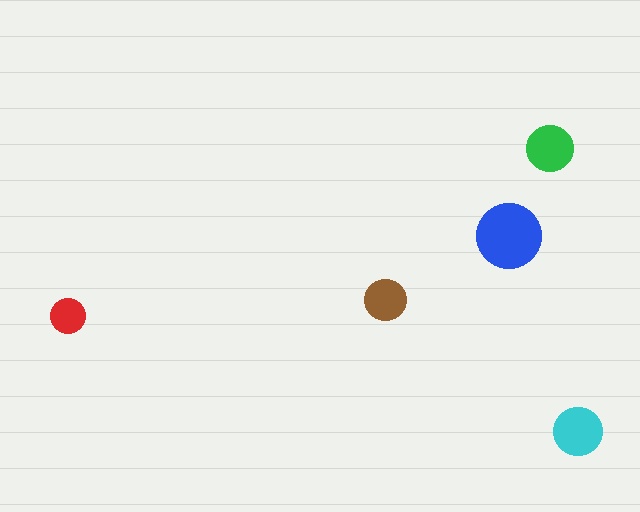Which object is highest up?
The green circle is topmost.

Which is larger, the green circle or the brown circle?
The green one.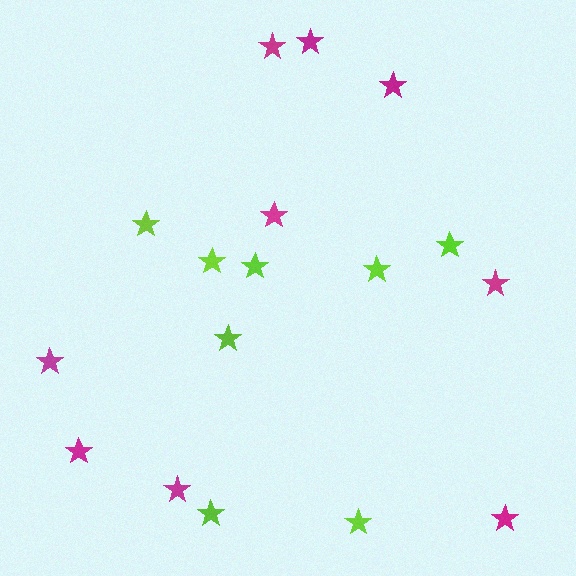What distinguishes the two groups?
There are 2 groups: one group of magenta stars (9) and one group of lime stars (8).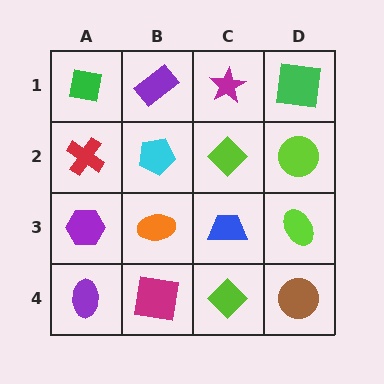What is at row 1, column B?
A purple rectangle.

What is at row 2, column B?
A cyan pentagon.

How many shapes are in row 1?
4 shapes.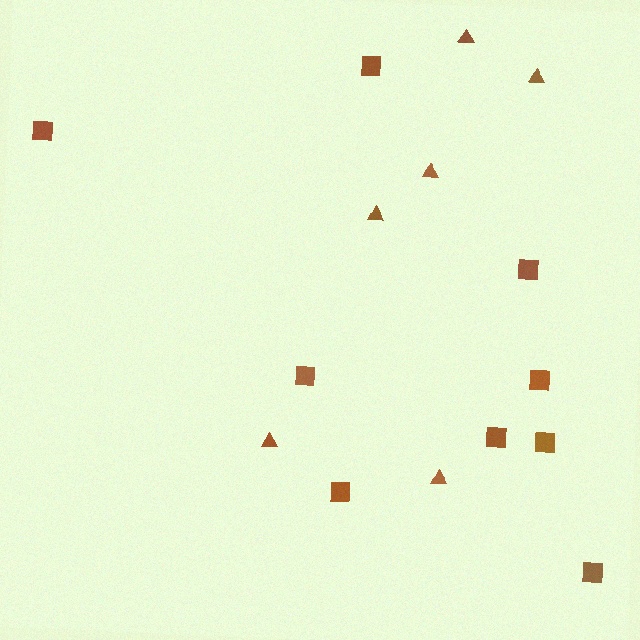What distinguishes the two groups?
There are 2 groups: one group of triangles (6) and one group of squares (9).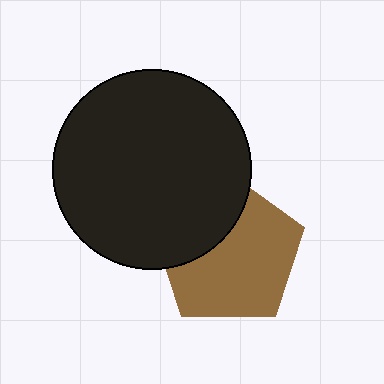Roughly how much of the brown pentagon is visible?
Most of it is visible (roughly 67%).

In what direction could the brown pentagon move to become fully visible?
The brown pentagon could move toward the lower-right. That would shift it out from behind the black circle entirely.